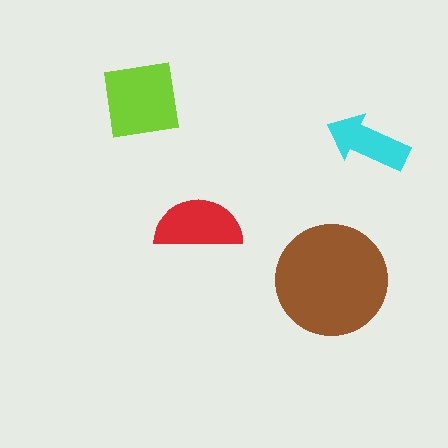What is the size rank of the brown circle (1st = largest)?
1st.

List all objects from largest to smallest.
The brown circle, the lime square, the red semicircle, the cyan arrow.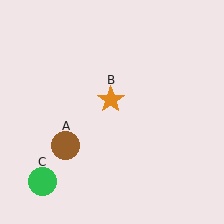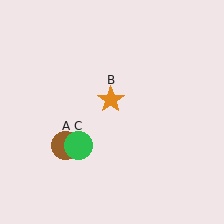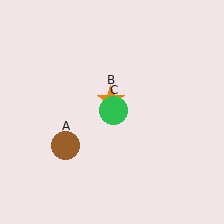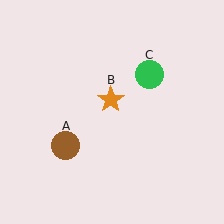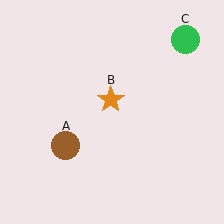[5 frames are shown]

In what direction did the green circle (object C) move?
The green circle (object C) moved up and to the right.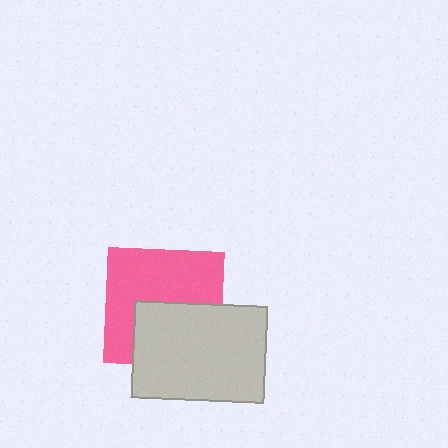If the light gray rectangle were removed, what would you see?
You would see the complete pink square.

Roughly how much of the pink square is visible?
About half of it is visible (roughly 58%).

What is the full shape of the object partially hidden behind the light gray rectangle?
The partially hidden object is a pink square.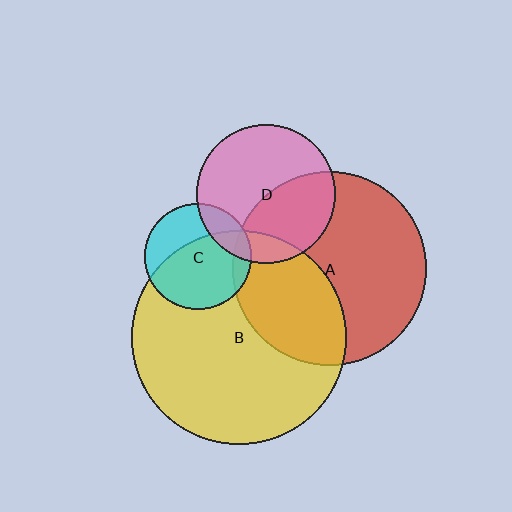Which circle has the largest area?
Circle B (yellow).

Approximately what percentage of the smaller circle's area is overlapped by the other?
Approximately 20%.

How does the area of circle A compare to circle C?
Approximately 3.3 times.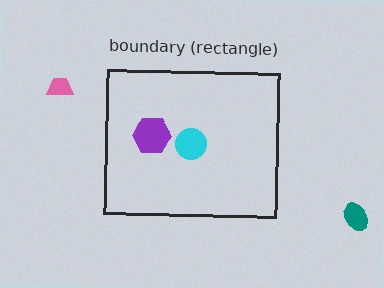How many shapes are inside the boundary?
2 inside, 2 outside.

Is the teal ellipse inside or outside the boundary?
Outside.